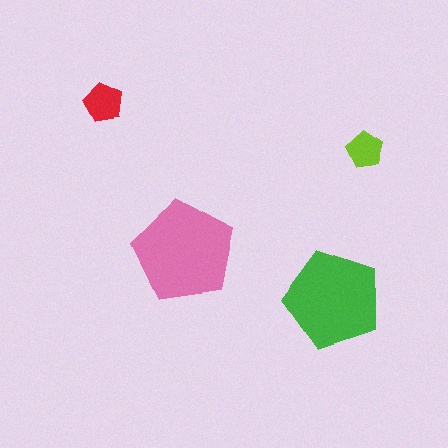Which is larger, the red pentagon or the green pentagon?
The green one.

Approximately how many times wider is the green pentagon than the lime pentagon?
About 2.5 times wider.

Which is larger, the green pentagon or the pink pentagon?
The pink one.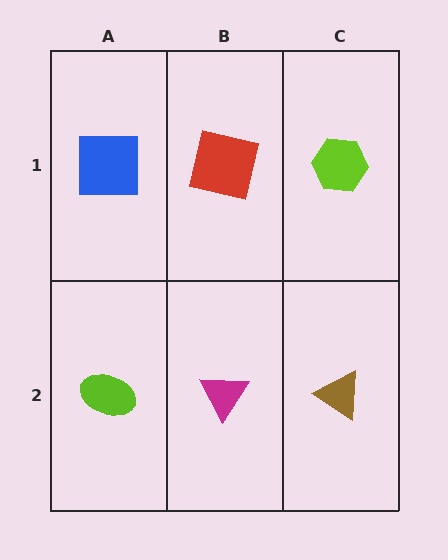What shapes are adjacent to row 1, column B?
A magenta triangle (row 2, column B), a blue square (row 1, column A), a lime hexagon (row 1, column C).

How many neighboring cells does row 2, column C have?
2.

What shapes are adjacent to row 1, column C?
A brown triangle (row 2, column C), a red square (row 1, column B).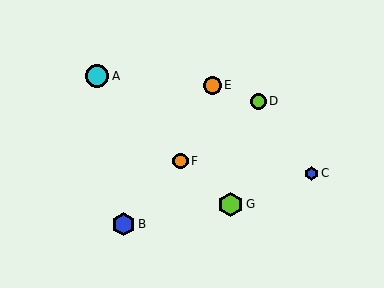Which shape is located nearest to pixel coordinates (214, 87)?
The orange circle (labeled E) at (212, 85) is nearest to that location.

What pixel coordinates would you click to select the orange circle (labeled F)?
Click at (180, 161) to select the orange circle F.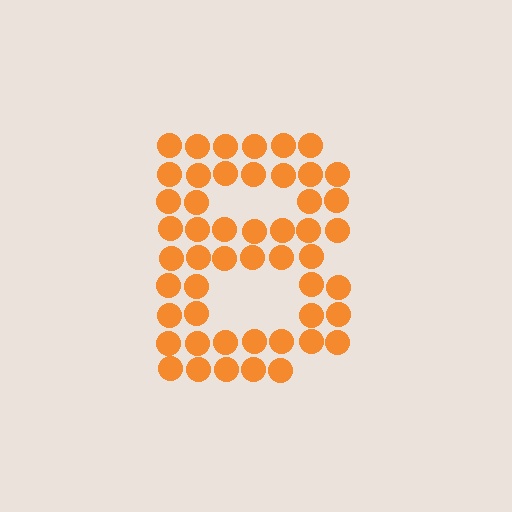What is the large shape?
The large shape is the letter B.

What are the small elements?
The small elements are circles.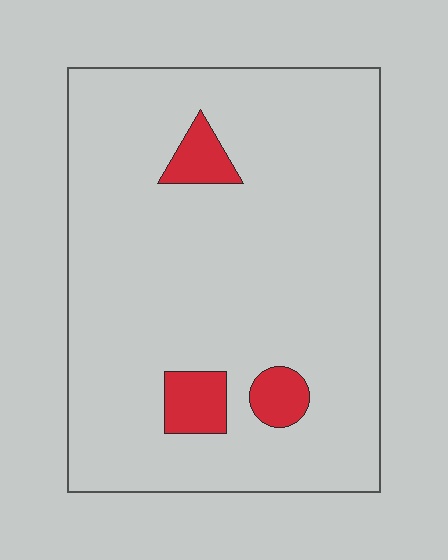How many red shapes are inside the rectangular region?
3.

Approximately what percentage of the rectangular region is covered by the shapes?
Approximately 10%.